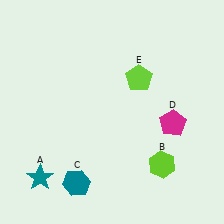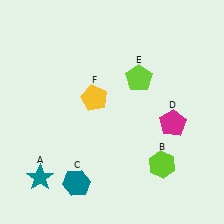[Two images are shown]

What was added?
A yellow pentagon (F) was added in Image 2.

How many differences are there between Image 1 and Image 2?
There is 1 difference between the two images.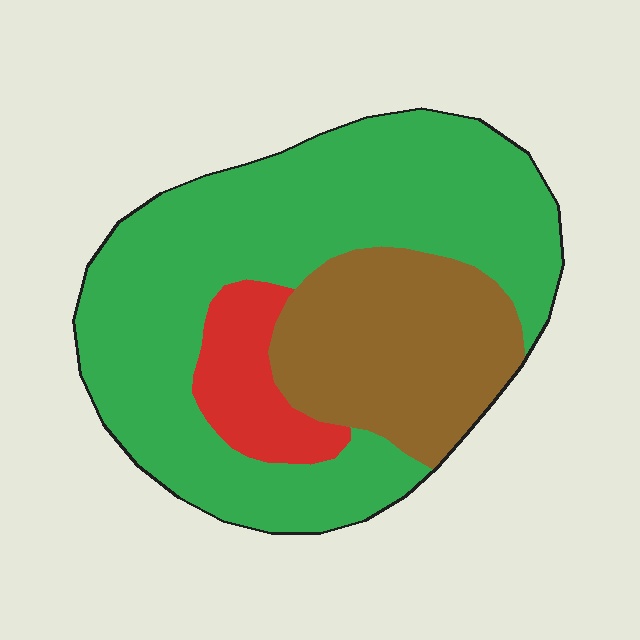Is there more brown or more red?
Brown.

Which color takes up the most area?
Green, at roughly 65%.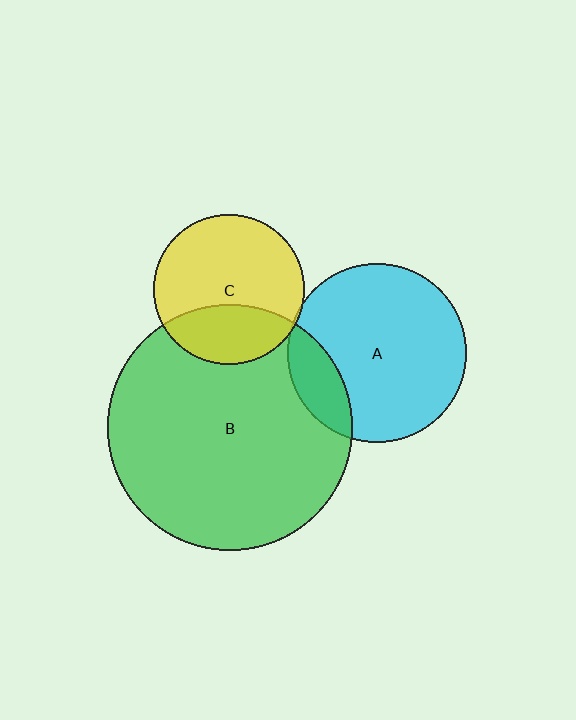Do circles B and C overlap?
Yes.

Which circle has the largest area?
Circle B (green).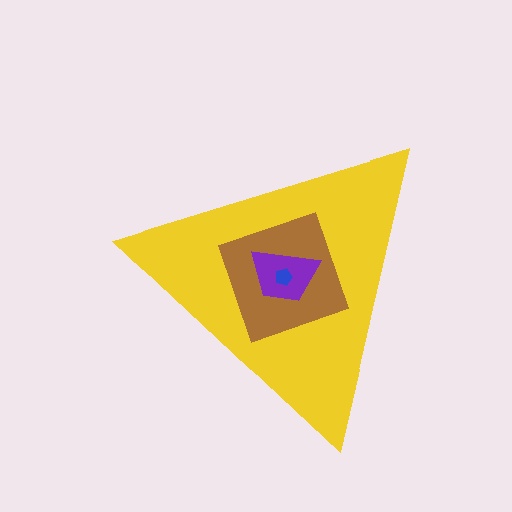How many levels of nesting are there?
4.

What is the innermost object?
The blue pentagon.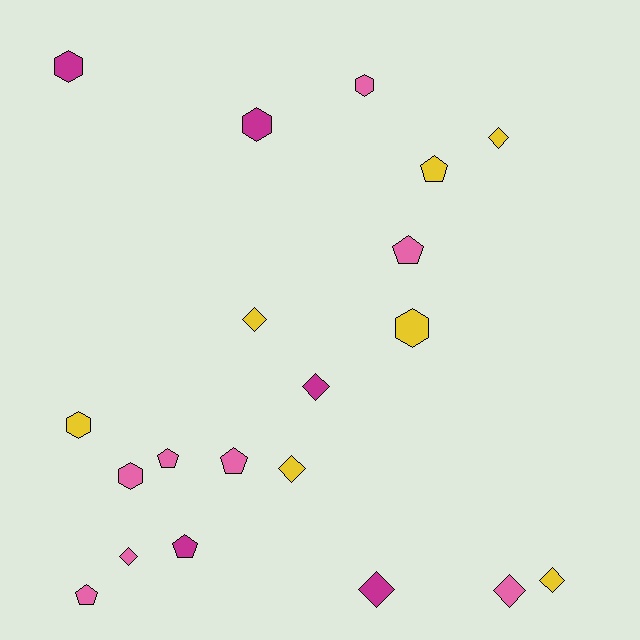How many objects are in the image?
There are 20 objects.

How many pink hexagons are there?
There are 2 pink hexagons.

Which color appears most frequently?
Pink, with 8 objects.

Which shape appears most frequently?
Diamond, with 8 objects.